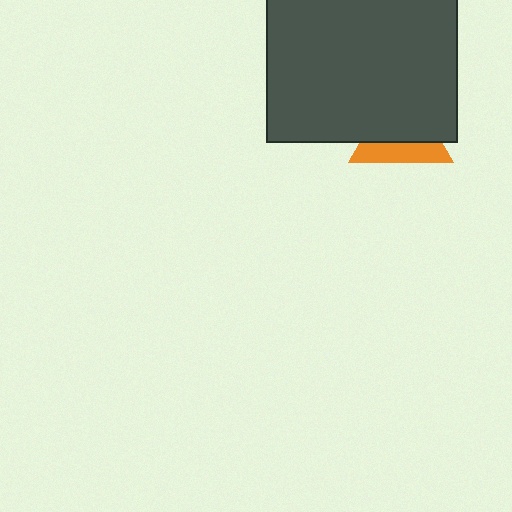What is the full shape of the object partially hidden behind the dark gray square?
The partially hidden object is an orange triangle.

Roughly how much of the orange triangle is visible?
A small part of it is visible (roughly 39%).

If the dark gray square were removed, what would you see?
You would see the complete orange triangle.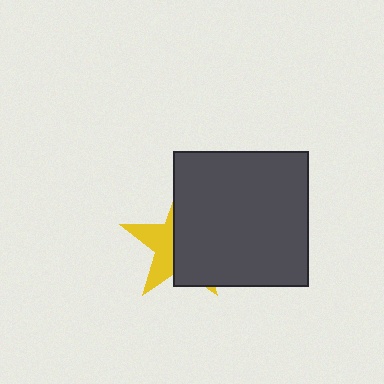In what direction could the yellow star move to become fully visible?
The yellow star could move left. That would shift it out from behind the dark gray square entirely.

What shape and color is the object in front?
The object in front is a dark gray square.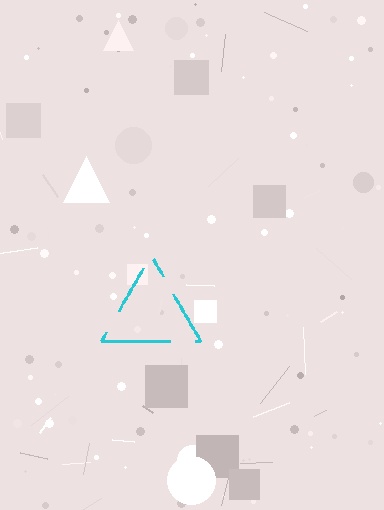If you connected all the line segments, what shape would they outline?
They would outline a triangle.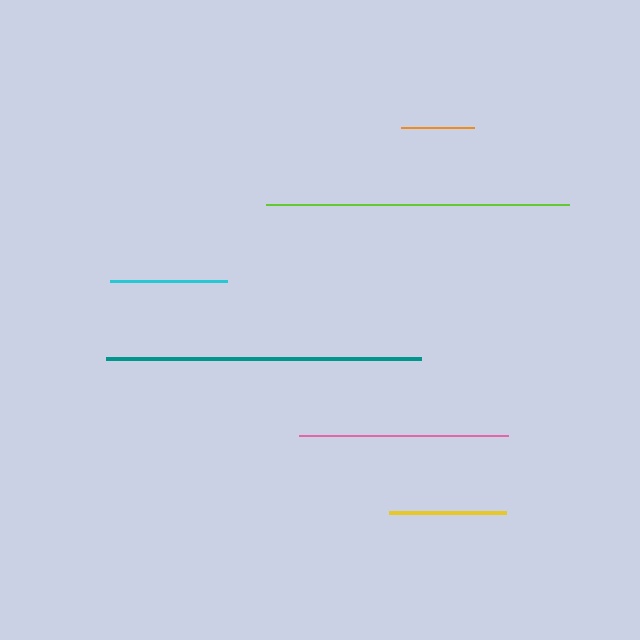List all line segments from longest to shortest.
From longest to shortest: teal, lime, pink, yellow, cyan, orange.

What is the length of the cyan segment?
The cyan segment is approximately 117 pixels long.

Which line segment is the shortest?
The orange line is the shortest at approximately 73 pixels.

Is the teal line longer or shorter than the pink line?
The teal line is longer than the pink line.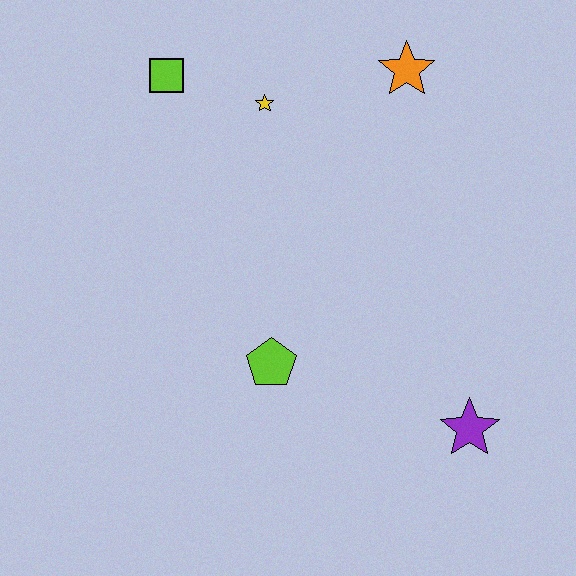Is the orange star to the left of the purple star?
Yes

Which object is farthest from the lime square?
The purple star is farthest from the lime square.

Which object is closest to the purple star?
The lime pentagon is closest to the purple star.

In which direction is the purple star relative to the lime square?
The purple star is below the lime square.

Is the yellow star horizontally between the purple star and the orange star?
No